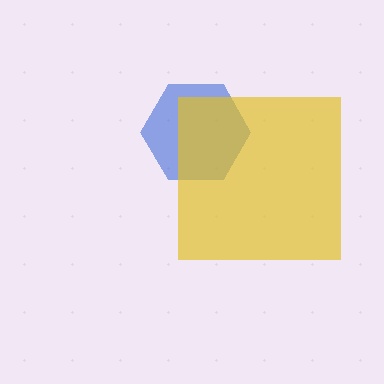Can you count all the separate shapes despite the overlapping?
Yes, there are 2 separate shapes.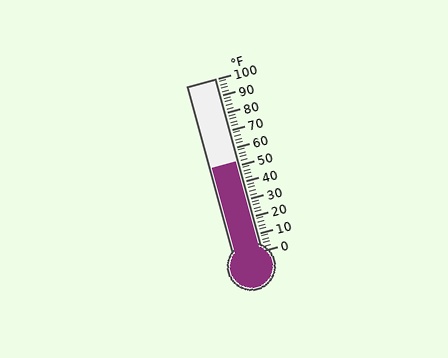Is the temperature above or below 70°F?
The temperature is below 70°F.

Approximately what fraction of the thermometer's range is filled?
The thermometer is filled to approximately 50% of its range.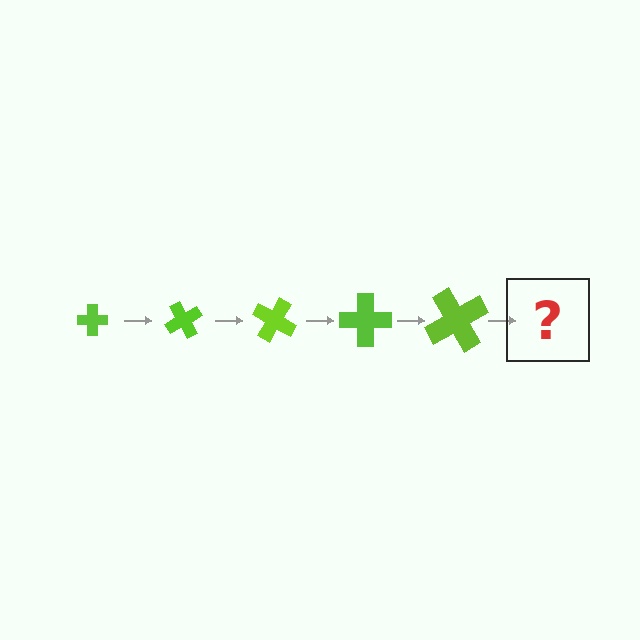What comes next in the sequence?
The next element should be a cross, larger than the previous one and rotated 300 degrees from the start.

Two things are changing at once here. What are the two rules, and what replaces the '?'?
The two rules are that the cross grows larger each step and it rotates 60 degrees each step. The '?' should be a cross, larger than the previous one and rotated 300 degrees from the start.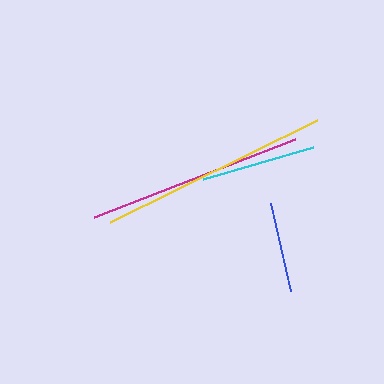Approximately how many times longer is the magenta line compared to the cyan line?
The magenta line is approximately 1.9 times the length of the cyan line.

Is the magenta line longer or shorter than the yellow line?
The yellow line is longer than the magenta line.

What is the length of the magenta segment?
The magenta segment is approximately 215 pixels long.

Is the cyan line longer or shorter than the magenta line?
The magenta line is longer than the cyan line.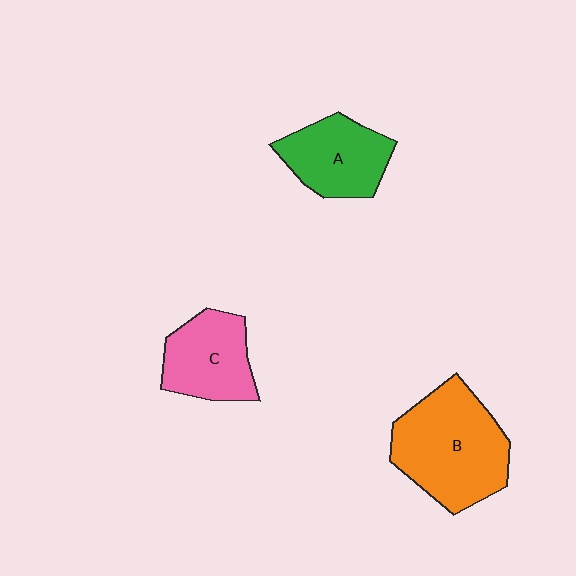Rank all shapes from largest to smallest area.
From largest to smallest: B (orange), A (green), C (pink).